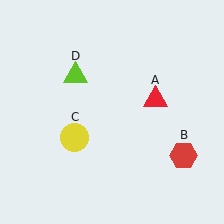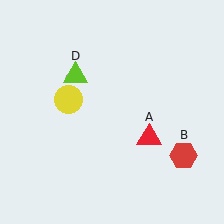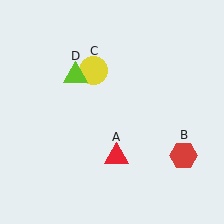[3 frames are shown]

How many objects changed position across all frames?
2 objects changed position: red triangle (object A), yellow circle (object C).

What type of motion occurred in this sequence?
The red triangle (object A), yellow circle (object C) rotated clockwise around the center of the scene.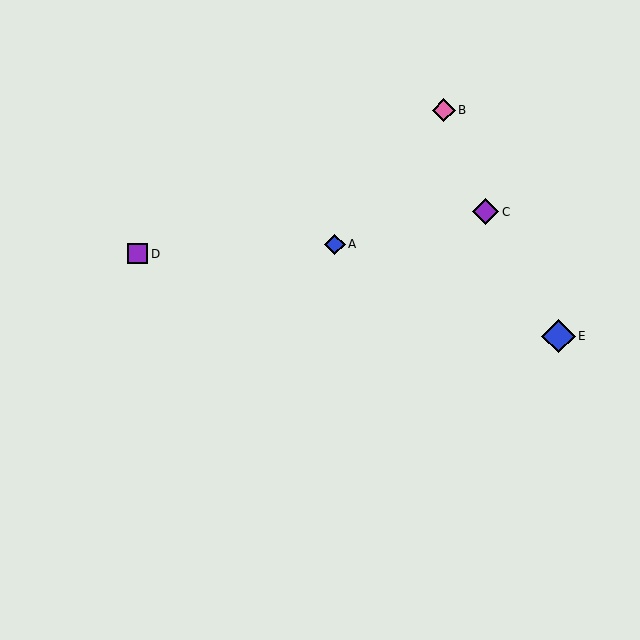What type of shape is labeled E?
Shape E is a blue diamond.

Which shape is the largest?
The blue diamond (labeled E) is the largest.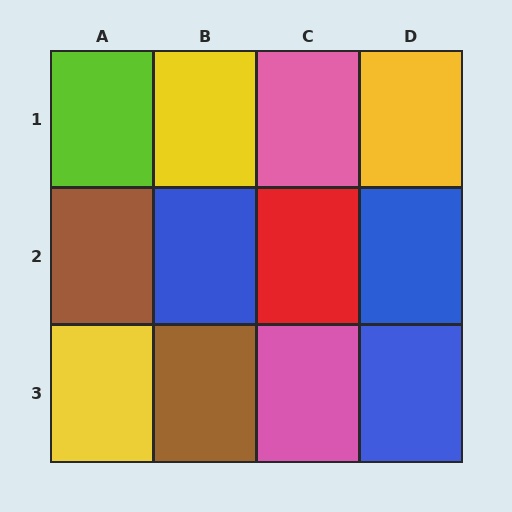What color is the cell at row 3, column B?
Brown.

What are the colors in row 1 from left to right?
Lime, yellow, pink, yellow.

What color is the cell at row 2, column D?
Blue.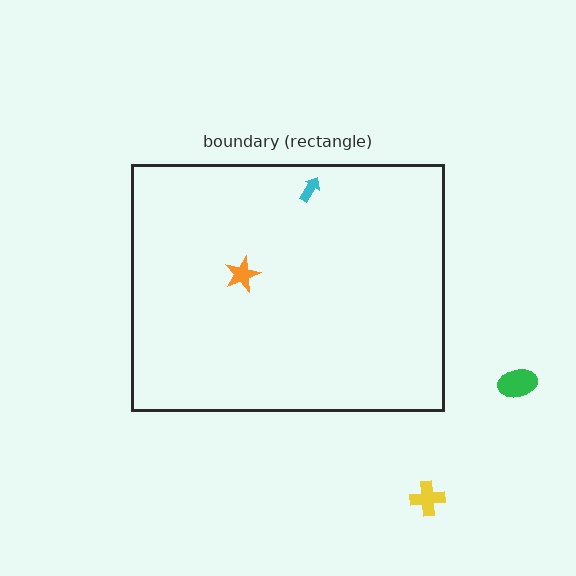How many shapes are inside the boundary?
2 inside, 2 outside.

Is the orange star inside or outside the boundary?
Inside.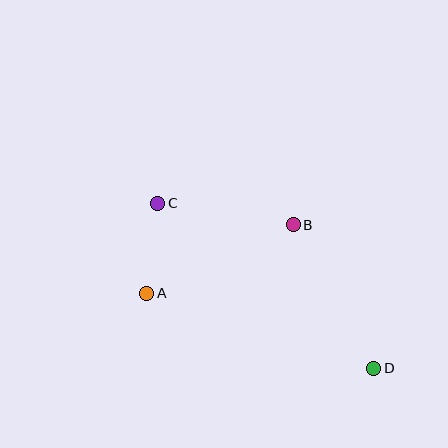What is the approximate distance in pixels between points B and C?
The distance between B and C is approximately 138 pixels.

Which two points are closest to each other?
Points A and C are closest to each other.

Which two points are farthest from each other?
Points C and D are farthest from each other.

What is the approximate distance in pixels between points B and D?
The distance between B and D is approximately 164 pixels.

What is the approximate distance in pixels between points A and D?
The distance between A and D is approximately 239 pixels.